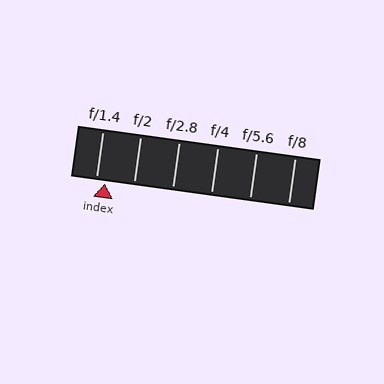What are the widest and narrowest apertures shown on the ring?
The widest aperture shown is f/1.4 and the narrowest is f/8.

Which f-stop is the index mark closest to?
The index mark is closest to f/1.4.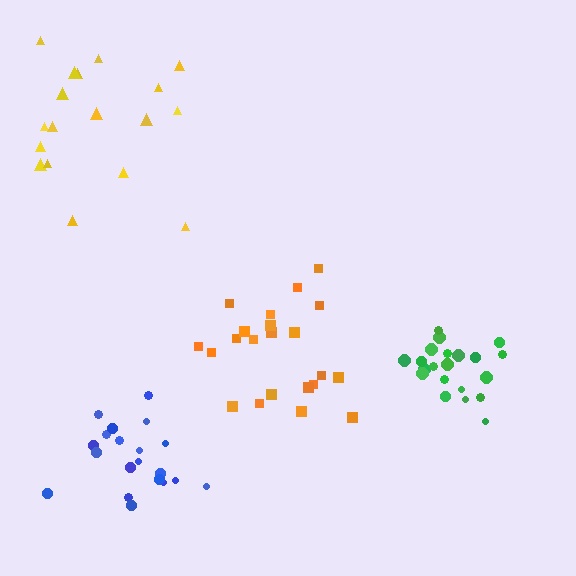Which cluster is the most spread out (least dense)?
Yellow.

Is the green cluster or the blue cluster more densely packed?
Green.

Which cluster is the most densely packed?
Green.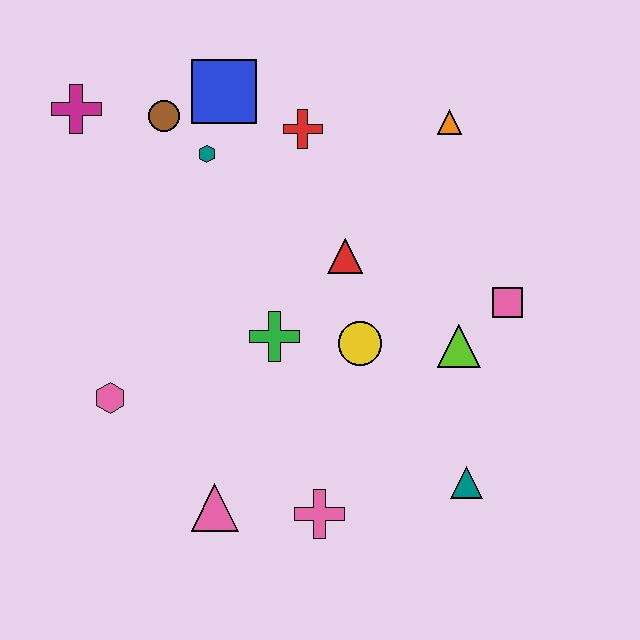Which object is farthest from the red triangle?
The magenta cross is farthest from the red triangle.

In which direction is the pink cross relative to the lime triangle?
The pink cross is below the lime triangle.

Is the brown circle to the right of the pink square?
No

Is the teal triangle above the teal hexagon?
No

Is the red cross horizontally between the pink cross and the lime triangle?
No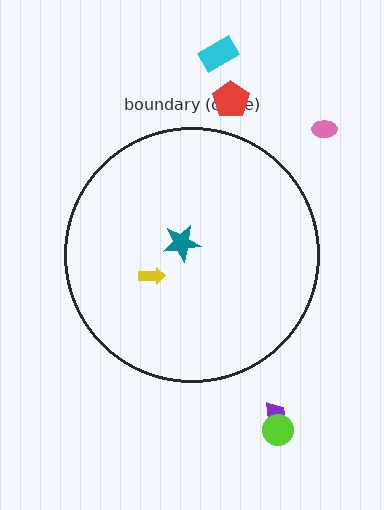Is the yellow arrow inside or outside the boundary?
Inside.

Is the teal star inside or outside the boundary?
Inside.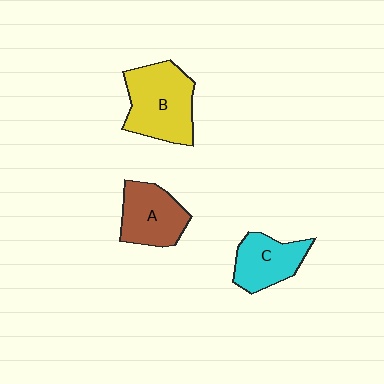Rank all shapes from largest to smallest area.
From largest to smallest: B (yellow), A (brown), C (cyan).